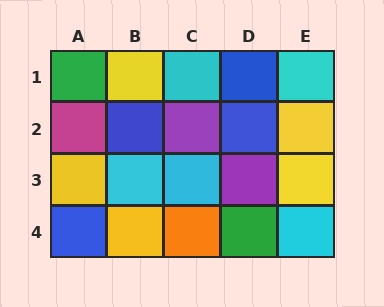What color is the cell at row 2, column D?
Blue.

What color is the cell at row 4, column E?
Cyan.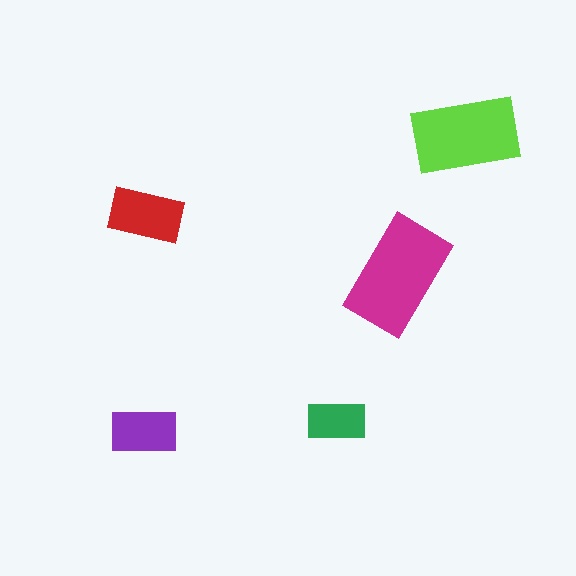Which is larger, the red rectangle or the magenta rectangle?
The magenta one.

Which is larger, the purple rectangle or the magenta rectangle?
The magenta one.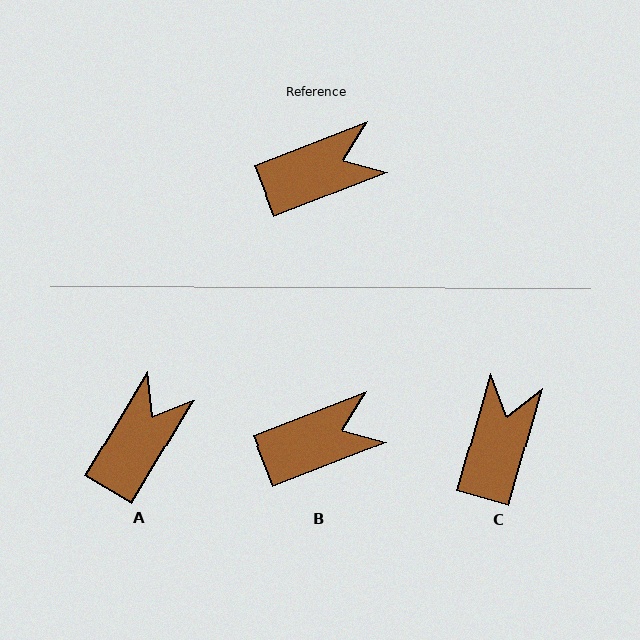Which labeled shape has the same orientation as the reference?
B.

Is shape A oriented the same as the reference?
No, it is off by about 38 degrees.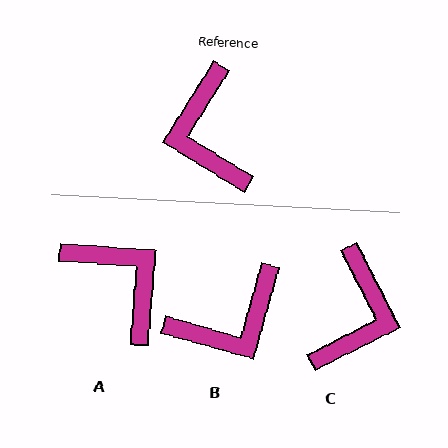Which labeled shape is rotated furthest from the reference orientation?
A, about 153 degrees away.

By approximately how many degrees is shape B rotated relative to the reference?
Approximately 106 degrees counter-clockwise.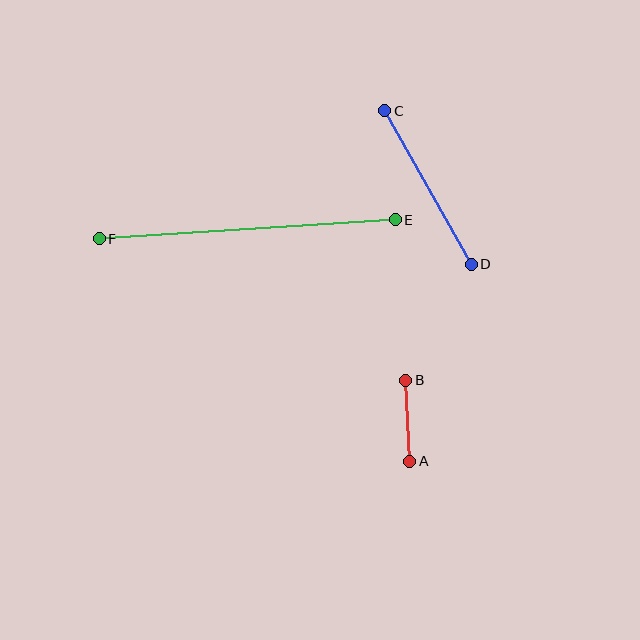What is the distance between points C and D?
The distance is approximately 176 pixels.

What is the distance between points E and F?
The distance is approximately 297 pixels.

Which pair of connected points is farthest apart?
Points E and F are farthest apart.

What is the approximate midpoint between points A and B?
The midpoint is at approximately (408, 421) pixels.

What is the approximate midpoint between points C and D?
The midpoint is at approximately (428, 188) pixels.